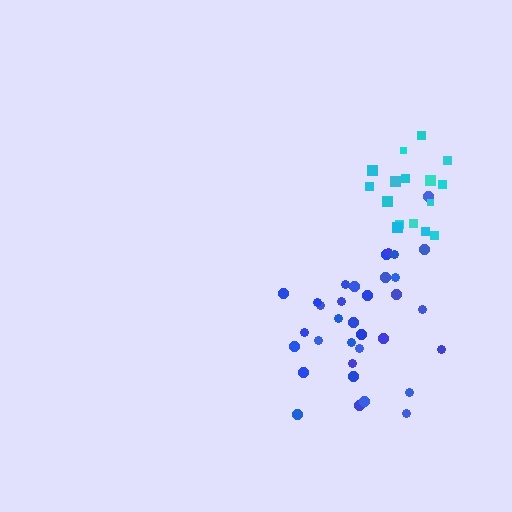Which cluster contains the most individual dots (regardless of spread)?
Blue (34).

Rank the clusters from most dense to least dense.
cyan, blue.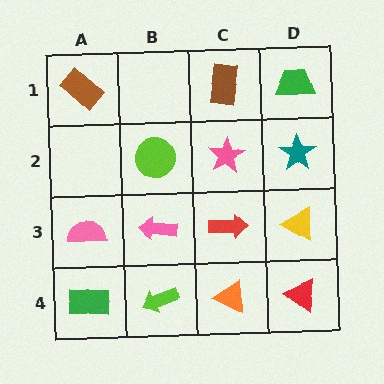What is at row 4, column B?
A lime arrow.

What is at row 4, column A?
A green rectangle.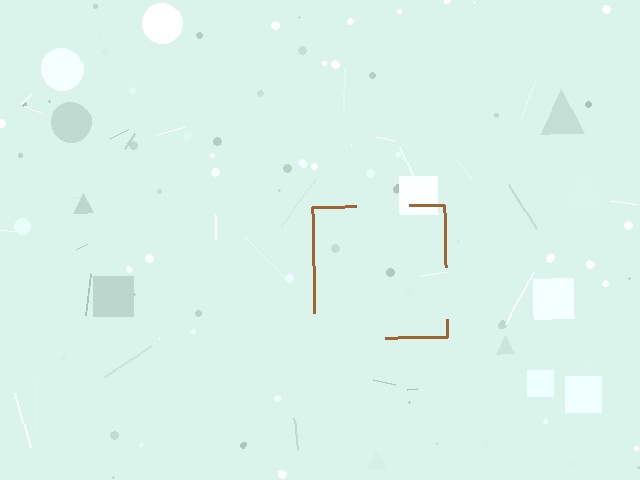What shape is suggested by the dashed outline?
The dashed outline suggests a square.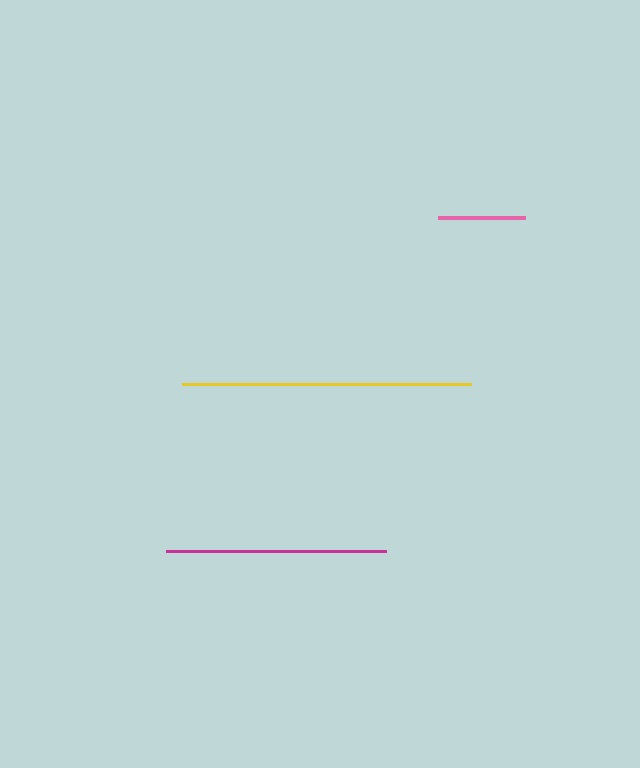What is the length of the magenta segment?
The magenta segment is approximately 220 pixels long.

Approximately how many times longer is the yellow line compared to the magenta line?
The yellow line is approximately 1.3 times the length of the magenta line.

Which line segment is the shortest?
The pink line is the shortest at approximately 88 pixels.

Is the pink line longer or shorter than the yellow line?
The yellow line is longer than the pink line.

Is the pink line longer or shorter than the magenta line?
The magenta line is longer than the pink line.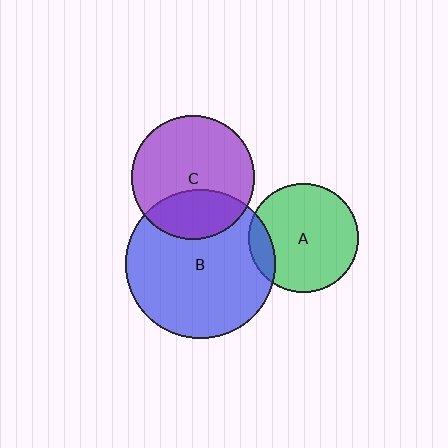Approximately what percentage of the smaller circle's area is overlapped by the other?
Approximately 30%.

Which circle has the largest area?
Circle B (blue).